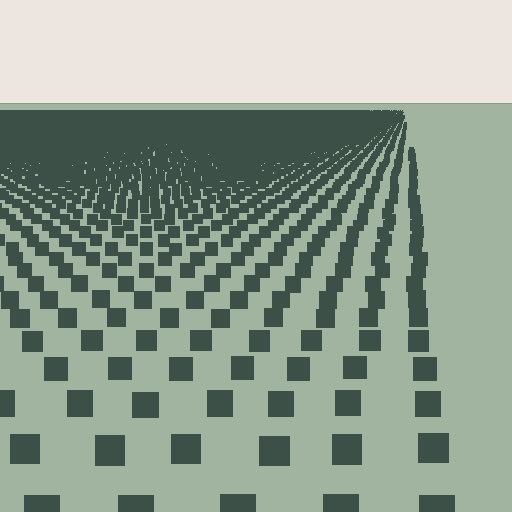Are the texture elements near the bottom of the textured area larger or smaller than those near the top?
Larger. Near the bottom, elements are closer to the viewer and appear at a bigger on-screen size.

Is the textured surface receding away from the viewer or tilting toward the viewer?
The surface is receding away from the viewer. Texture elements get smaller and denser toward the top.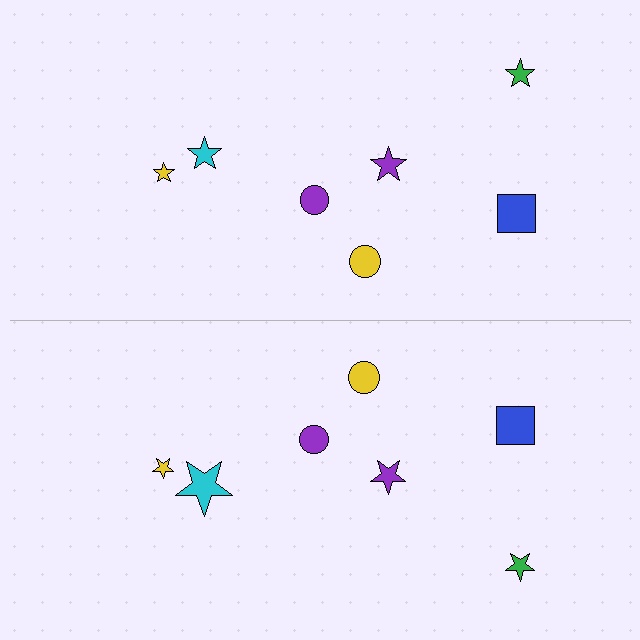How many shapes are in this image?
There are 14 shapes in this image.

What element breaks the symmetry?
The cyan star on the bottom side has a different size than its mirror counterpart.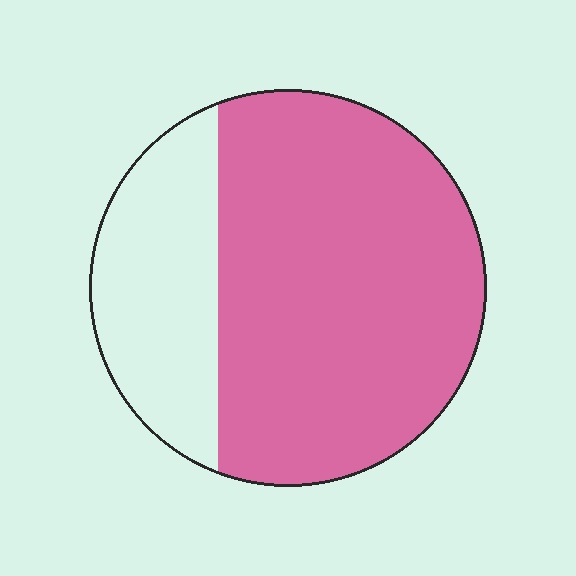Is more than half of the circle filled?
Yes.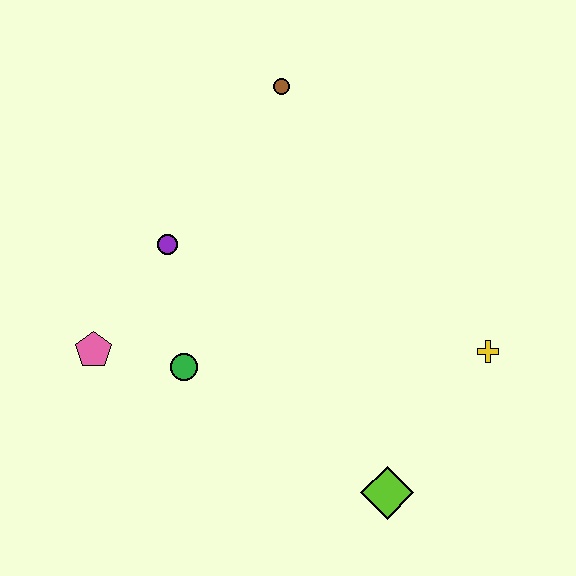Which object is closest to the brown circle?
The purple circle is closest to the brown circle.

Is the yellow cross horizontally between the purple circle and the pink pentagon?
No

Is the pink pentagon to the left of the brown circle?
Yes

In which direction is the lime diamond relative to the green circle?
The lime diamond is to the right of the green circle.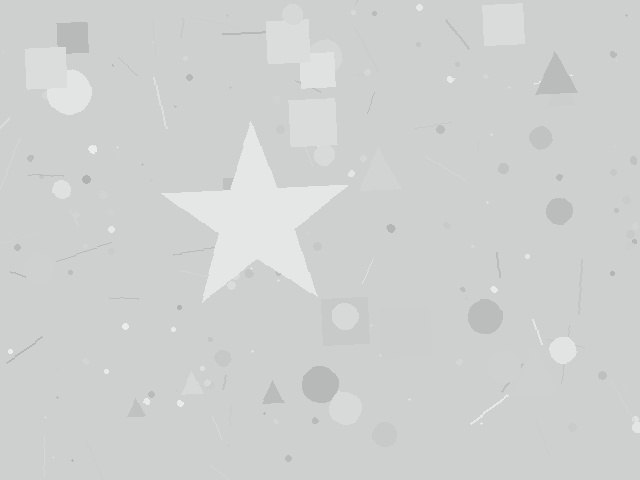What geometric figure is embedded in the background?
A star is embedded in the background.